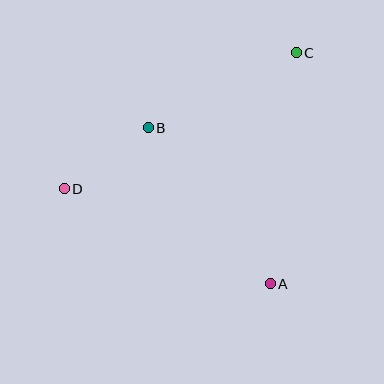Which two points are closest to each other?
Points B and D are closest to each other.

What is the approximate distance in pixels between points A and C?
The distance between A and C is approximately 232 pixels.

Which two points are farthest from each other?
Points C and D are farthest from each other.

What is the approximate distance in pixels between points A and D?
The distance between A and D is approximately 227 pixels.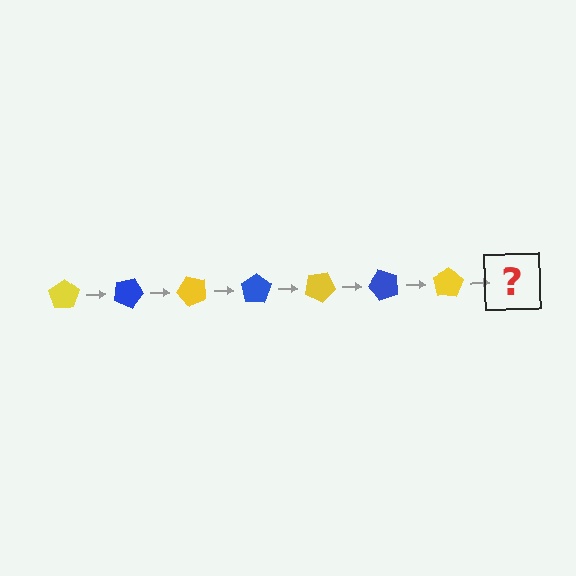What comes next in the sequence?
The next element should be a blue pentagon, rotated 175 degrees from the start.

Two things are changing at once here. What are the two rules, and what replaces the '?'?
The two rules are that it rotates 25 degrees each step and the color cycles through yellow and blue. The '?' should be a blue pentagon, rotated 175 degrees from the start.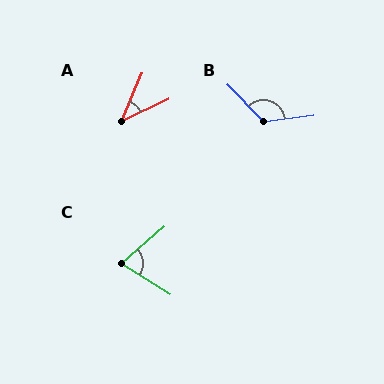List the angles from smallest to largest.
A (41°), C (73°), B (127°).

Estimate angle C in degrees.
Approximately 73 degrees.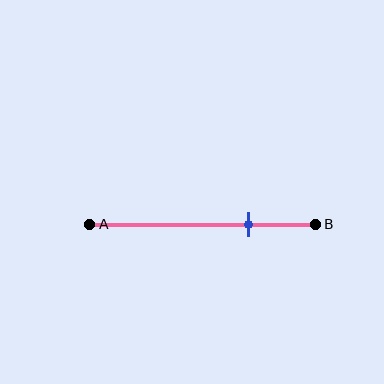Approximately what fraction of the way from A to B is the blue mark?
The blue mark is approximately 70% of the way from A to B.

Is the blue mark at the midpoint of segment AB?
No, the mark is at about 70% from A, not at the 50% midpoint.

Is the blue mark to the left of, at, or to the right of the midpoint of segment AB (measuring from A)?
The blue mark is to the right of the midpoint of segment AB.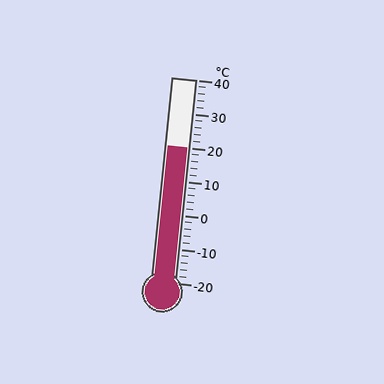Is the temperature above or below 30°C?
The temperature is below 30°C.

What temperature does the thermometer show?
The thermometer shows approximately 20°C.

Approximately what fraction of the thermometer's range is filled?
The thermometer is filled to approximately 65% of its range.